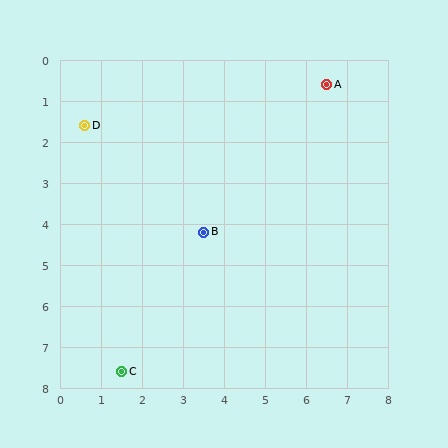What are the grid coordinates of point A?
Point A is at approximately (6.5, 0.6).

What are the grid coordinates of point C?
Point C is at approximately (1.5, 7.6).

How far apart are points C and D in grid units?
Points C and D are about 6.1 grid units apart.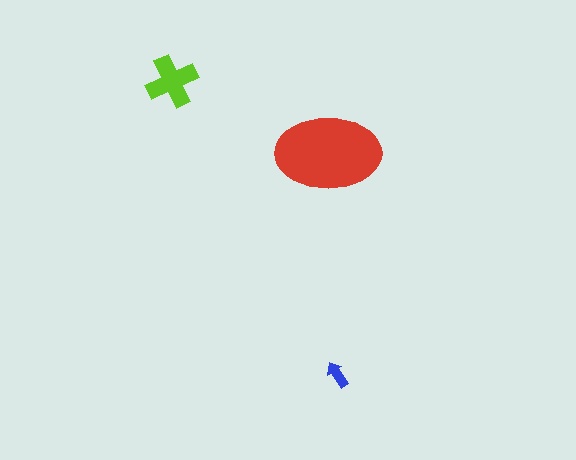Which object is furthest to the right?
The blue arrow is rightmost.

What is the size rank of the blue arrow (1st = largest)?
3rd.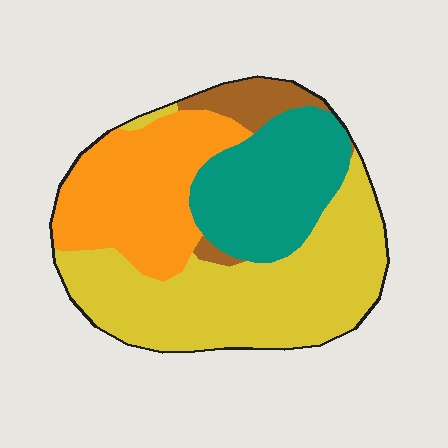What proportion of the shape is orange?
Orange covers 27% of the shape.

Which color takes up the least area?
Brown, at roughly 5%.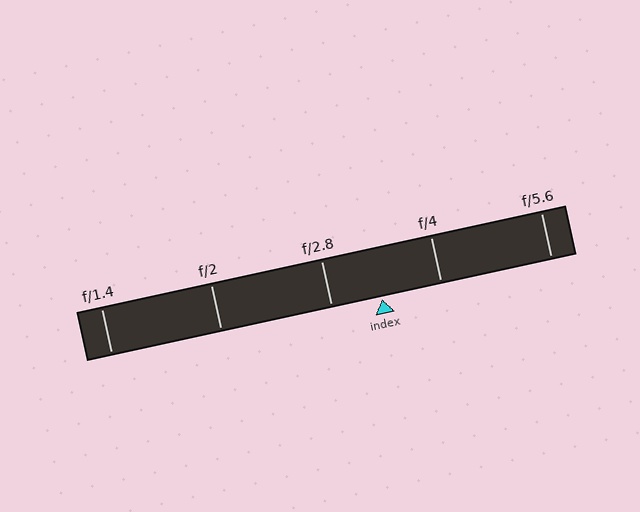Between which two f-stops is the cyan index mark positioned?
The index mark is between f/2.8 and f/4.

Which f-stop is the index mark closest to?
The index mark is closest to f/2.8.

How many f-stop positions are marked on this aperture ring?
There are 5 f-stop positions marked.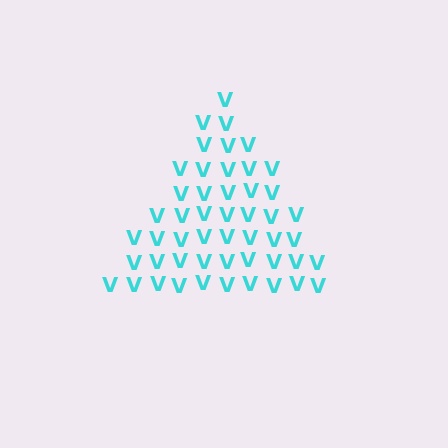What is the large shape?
The large shape is a triangle.